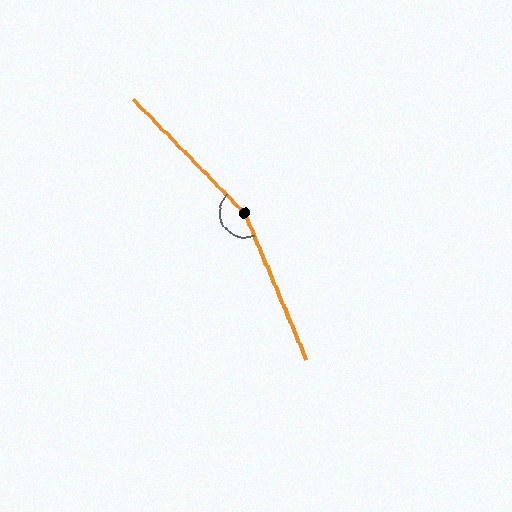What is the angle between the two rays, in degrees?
Approximately 158 degrees.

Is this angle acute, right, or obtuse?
It is obtuse.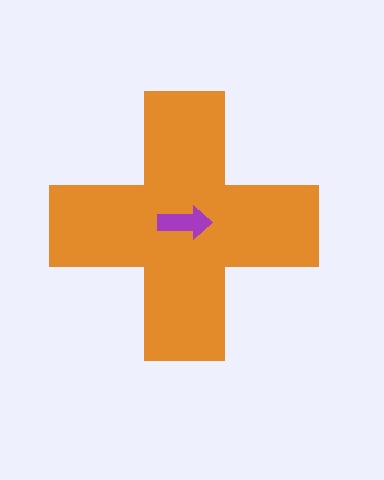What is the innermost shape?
The purple arrow.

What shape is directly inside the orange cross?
The purple arrow.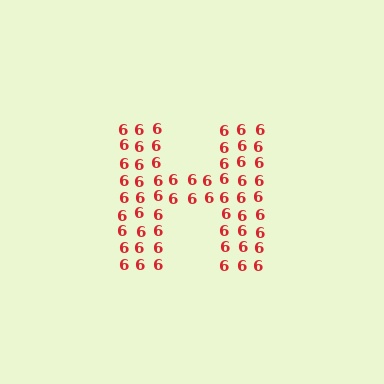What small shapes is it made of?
It is made of small digit 6's.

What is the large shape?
The large shape is the letter H.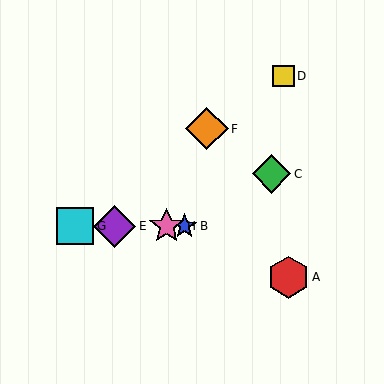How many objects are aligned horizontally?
4 objects (B, E, G, H) are aligned horizontally.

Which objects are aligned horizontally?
Objects B, E, G, H are aligned horizontally.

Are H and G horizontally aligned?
Yes, both are at y≈226.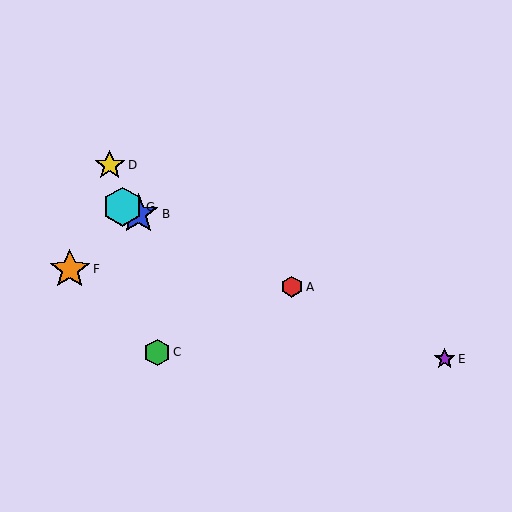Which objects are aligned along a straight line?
Objects A, B, E, G are aligned along a straight line.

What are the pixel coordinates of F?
Object F is at (70, 269).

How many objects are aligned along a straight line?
4 objects (A, B, E, G) are aligned along a straight line.